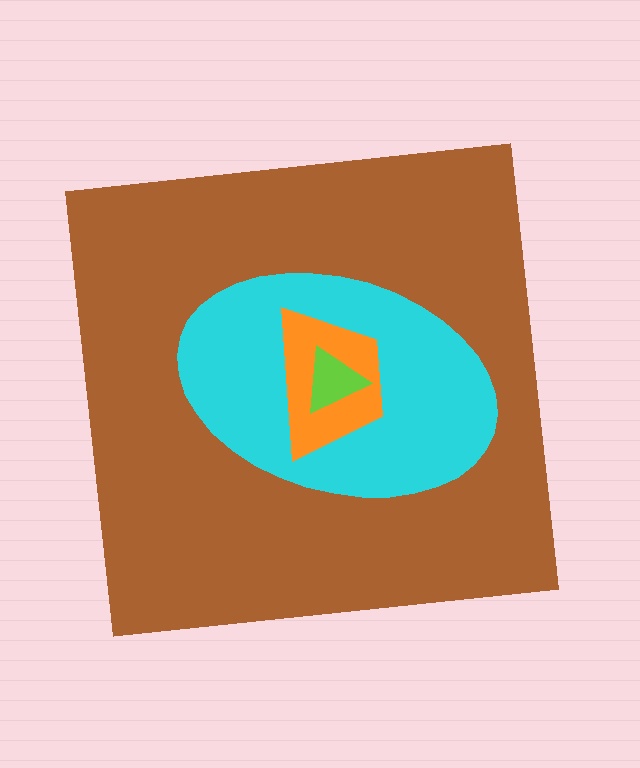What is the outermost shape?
The brown square.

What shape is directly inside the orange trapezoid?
The lime triangle.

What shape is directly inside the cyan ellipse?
The orange trapezoid.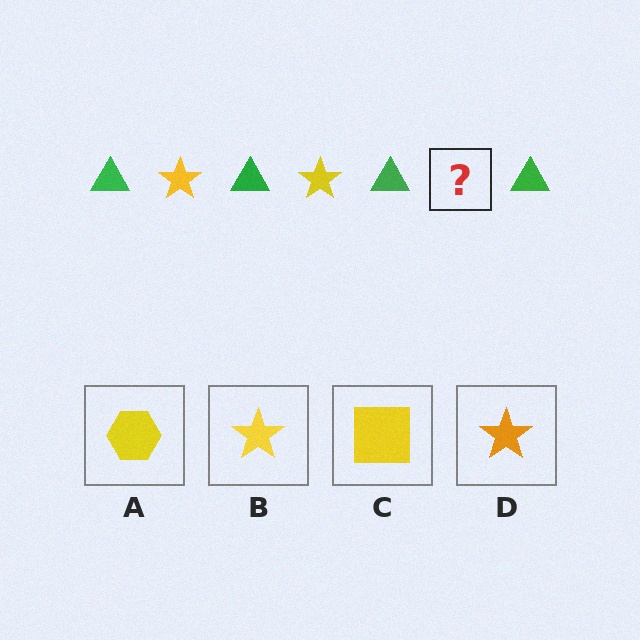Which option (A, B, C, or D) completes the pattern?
B.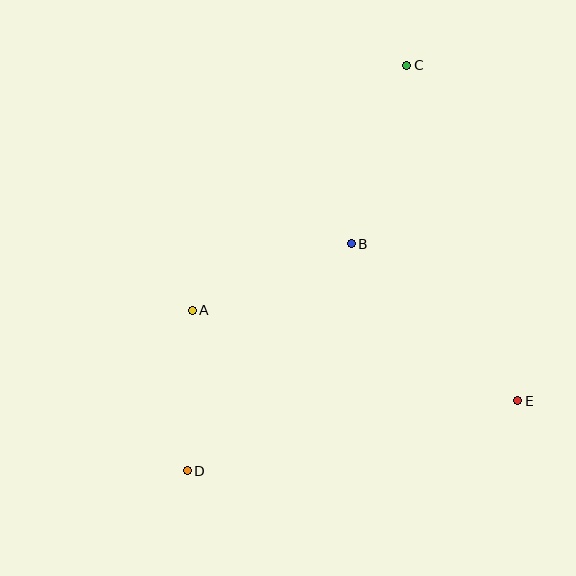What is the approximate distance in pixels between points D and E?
The distance between D and E is approximately 338 pixels.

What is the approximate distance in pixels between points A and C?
The distance between A and C is approximately 326 pixels.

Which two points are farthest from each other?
Points C and D are farthest from each other.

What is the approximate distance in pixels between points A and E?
The distance between A and E is approximately 338 pixels.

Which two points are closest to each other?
Points A and D are closest to each other.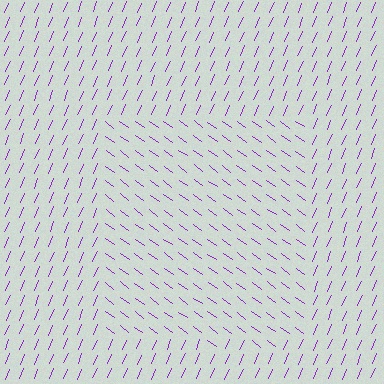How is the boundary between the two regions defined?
The boundary is defined purely by a change in line orientation (approximately 77 degrees difference). All lines are the same color and thickness.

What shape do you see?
I see a rectangle.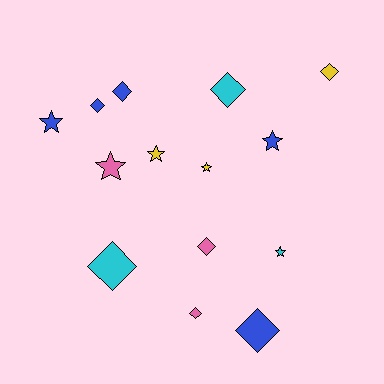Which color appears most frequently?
Blue, with 5 objects.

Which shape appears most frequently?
Diamond, with 8 objects.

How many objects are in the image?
There are 14 objects.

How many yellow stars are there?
There are 2 yellow stars.